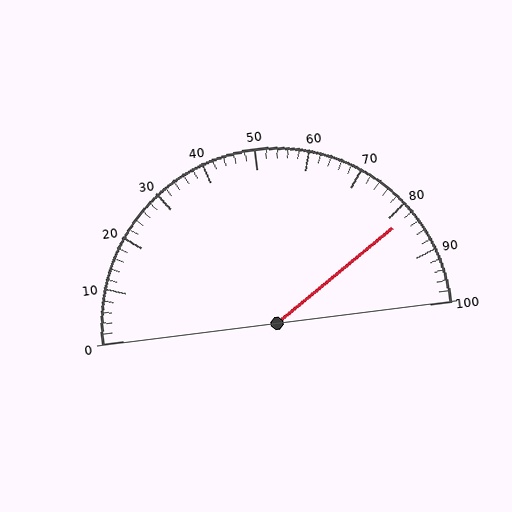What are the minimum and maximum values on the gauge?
The gauge ranges from 0 to 100.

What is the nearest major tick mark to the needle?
The nearest major tick mark is 80.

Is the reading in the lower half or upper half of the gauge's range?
The reading is in the upper half of the range (0 to 100).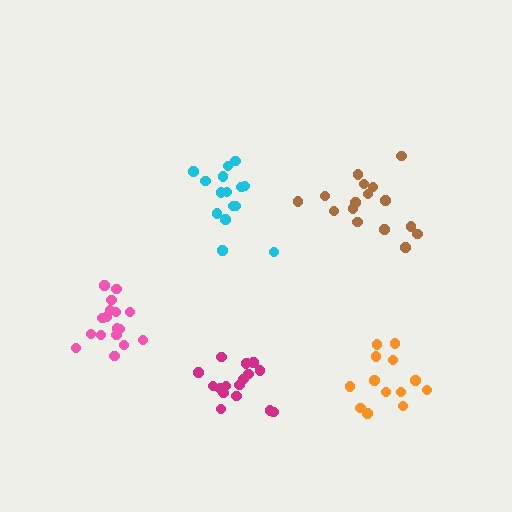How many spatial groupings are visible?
There are 5 spatial groupings.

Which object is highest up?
The cyan cluster is topmost.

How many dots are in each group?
Group 1: 16 dots, Group 2: 17 dots, Group 3: 17 dots, Group 4: 13 dots, Group 5: 15 dots (78 total).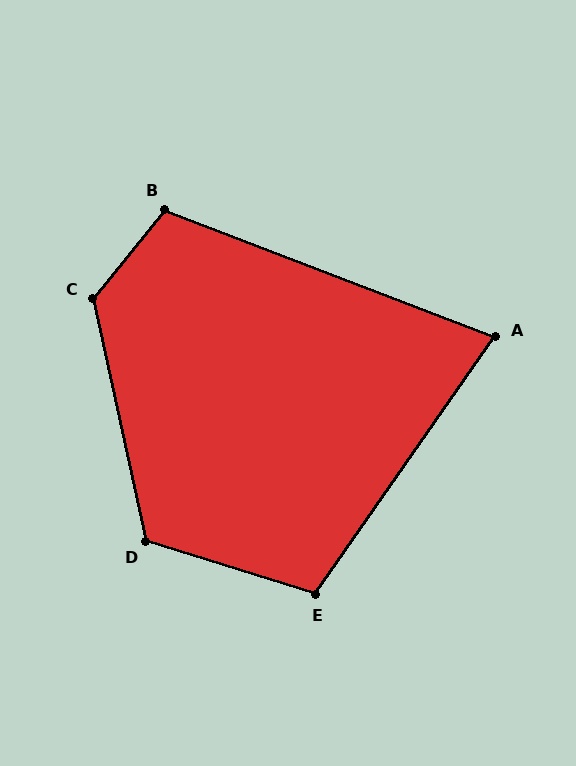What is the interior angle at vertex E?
Approximately 108 degrees (obtuse).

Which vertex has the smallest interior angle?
A, at approximately 76 degrees.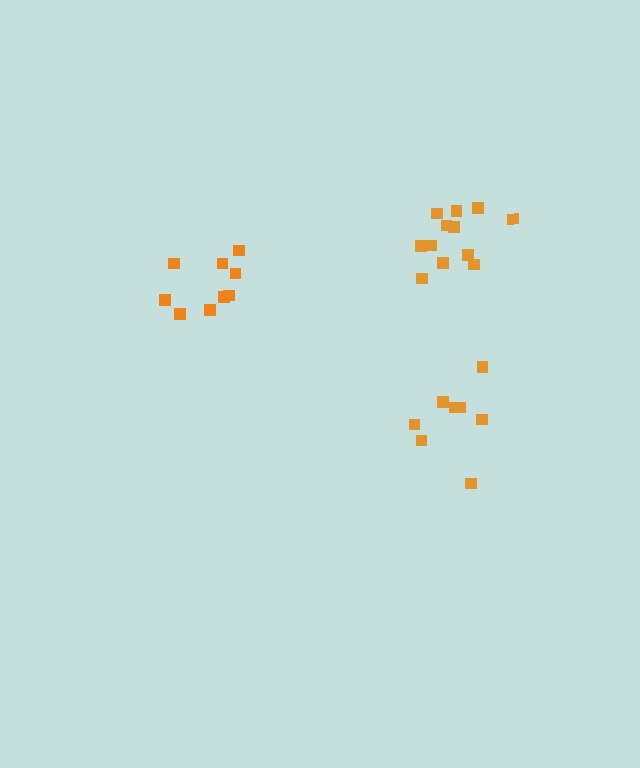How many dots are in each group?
Group 1: 9 dots, Group 2: 8 dots, Group 3: 12 dots (29 total).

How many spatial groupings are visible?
There are 3 spatial groupings.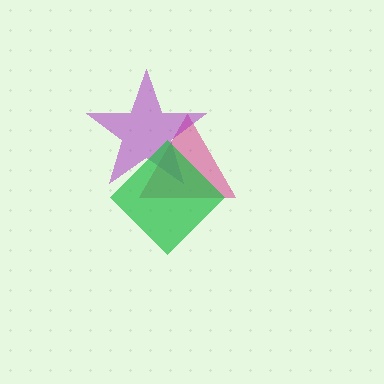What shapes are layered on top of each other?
The layered shapes are: a magenta triangle, a purple star, a green diamond.